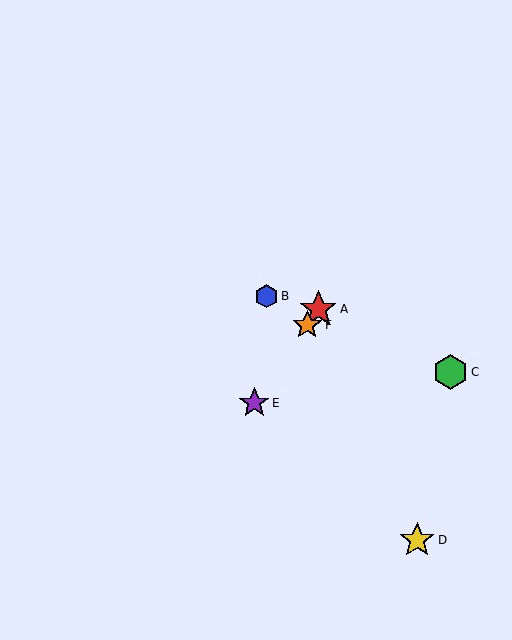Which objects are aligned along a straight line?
Objects A, E, F are aligned along a straight line.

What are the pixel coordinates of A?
Object A is at (318, 309).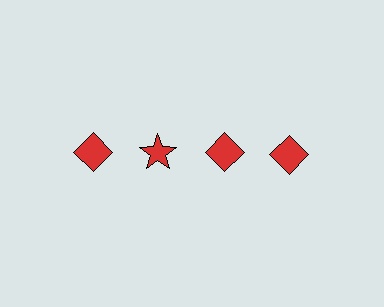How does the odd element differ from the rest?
It has a different shape: star instead of diamond.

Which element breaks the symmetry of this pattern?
The red star in the top row, second from left column breaks the symmetry. All other shapes are red diamonds.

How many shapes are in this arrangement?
There are 4 shapes arranged in a grid pattern.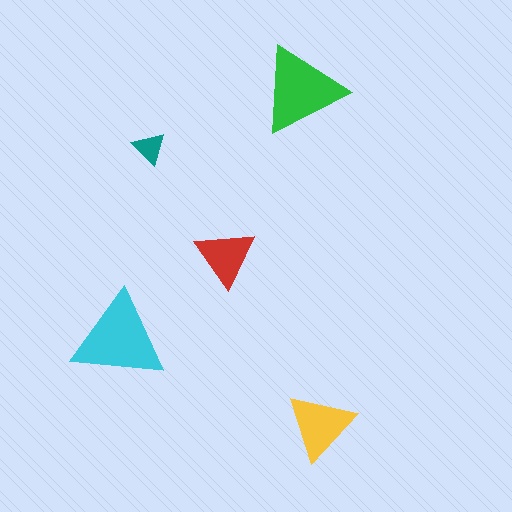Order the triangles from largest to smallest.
the cyan one, the green one, the yellow one, the red one, the teal one.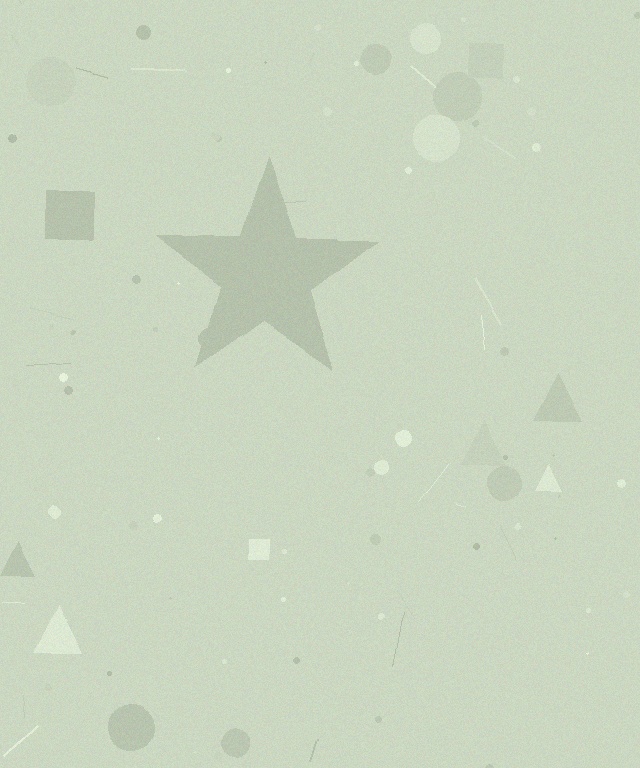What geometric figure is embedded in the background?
A star is embedded in the background.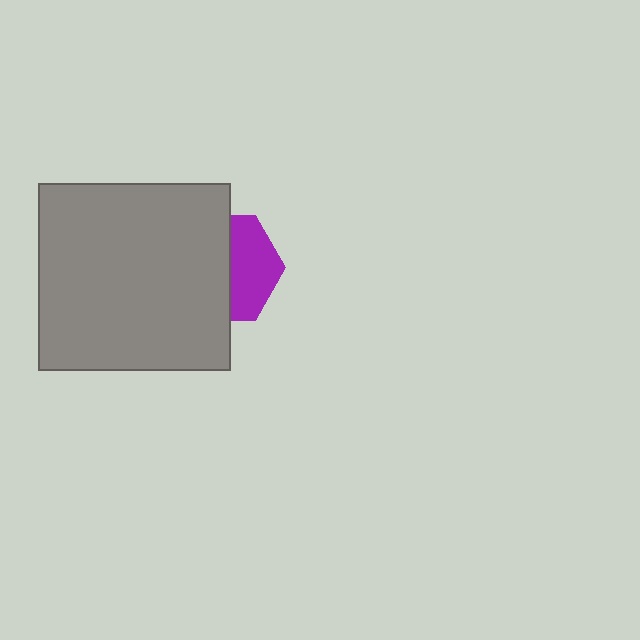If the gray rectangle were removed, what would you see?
You would see the complete purple hexagon.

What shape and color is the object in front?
The object in front is a gray rectangle.